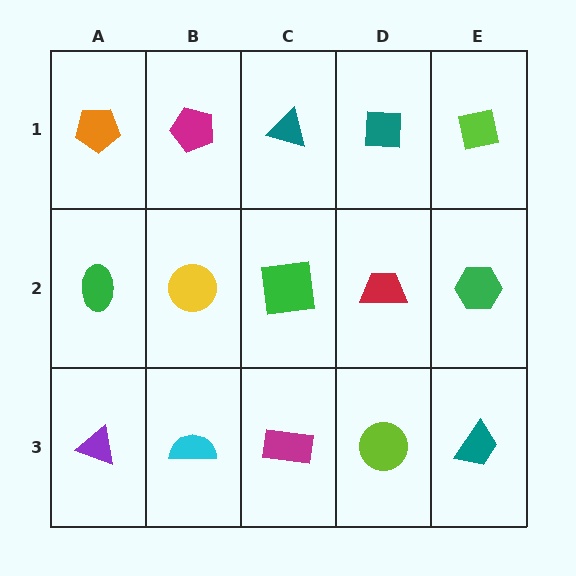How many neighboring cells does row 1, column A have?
2.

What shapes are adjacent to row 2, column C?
A teal triangle (row 1, column C), a magenta rectangle (row 3, column C), a yellow circle (row 2, column B), a red trapezoid (row 2, column D).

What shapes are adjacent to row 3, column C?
A green square (row 2, column C), a cyan semicircle (row 3, column B), a lime circle (row 3, column D).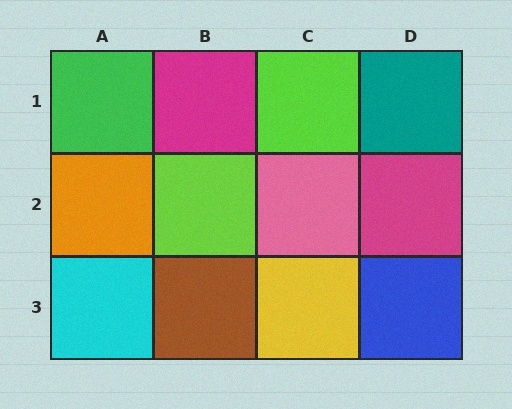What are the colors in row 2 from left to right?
Orange, lime, pink, magenta.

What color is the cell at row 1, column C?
Lime.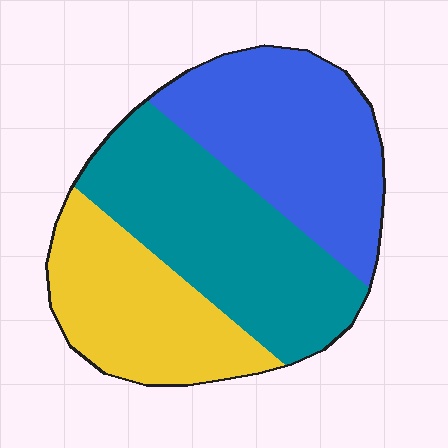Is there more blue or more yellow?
Blue.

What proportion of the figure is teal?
Teal takes up about three eighths (3/8) of the figure.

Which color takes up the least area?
Yellow, at roughly 25%.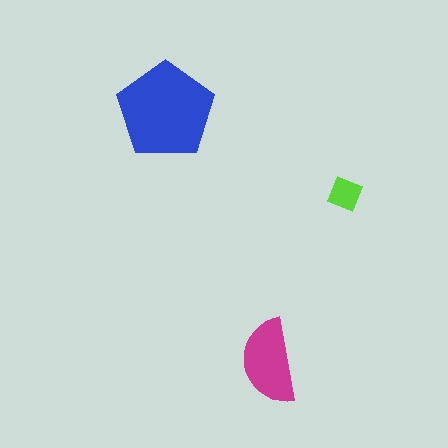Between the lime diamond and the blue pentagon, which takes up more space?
The blue pentagon.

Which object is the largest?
The blue pentagon.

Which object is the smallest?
The lime diamond.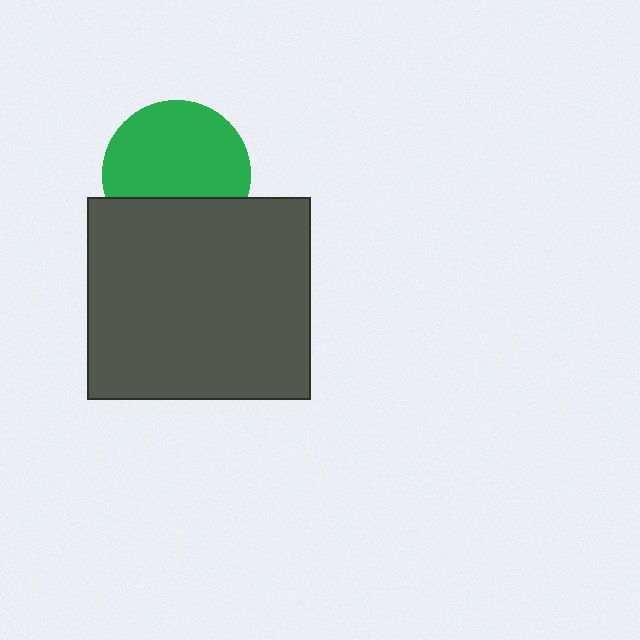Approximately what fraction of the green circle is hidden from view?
Roughly 31% of the green circle is hidden behind the dark gray rectangle.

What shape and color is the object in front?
The object in front is a dark gray rectangle.